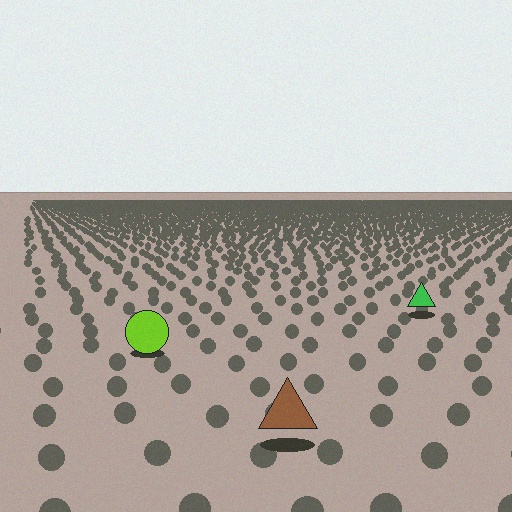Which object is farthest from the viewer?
The green triangle is farthest from the viewer. It appears smaller and the ground texture around it is denser.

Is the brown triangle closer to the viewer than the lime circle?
Yes. The brown triangle is closer — you can tell from the texture gradient: the ground texture is coarser near it.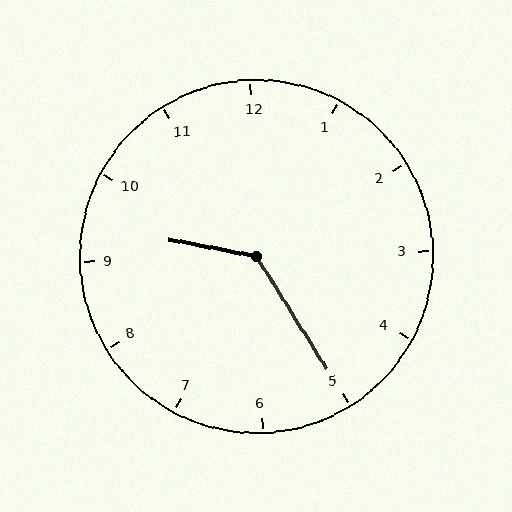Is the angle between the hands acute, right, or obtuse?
It is obtuse.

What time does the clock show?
9:25.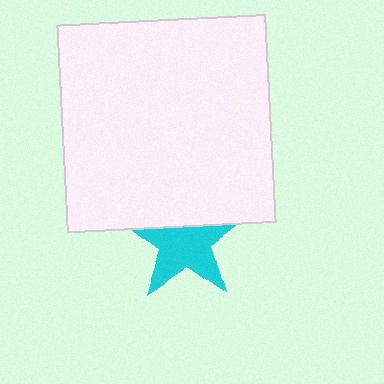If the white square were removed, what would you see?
You would see the complete cyan star.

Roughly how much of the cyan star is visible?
About half of it is visible (roughly 65%).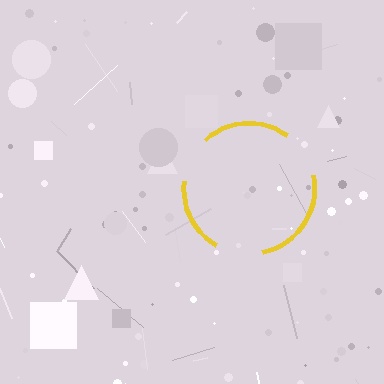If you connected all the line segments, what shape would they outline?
They would outline a circle.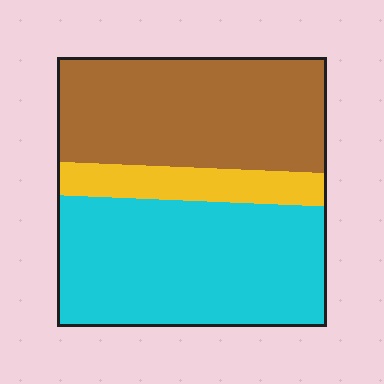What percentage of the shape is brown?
Brown takes up between a quarter and a half of the shape.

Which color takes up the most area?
Cyan, at roughly 45%.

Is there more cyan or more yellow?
Cyan.